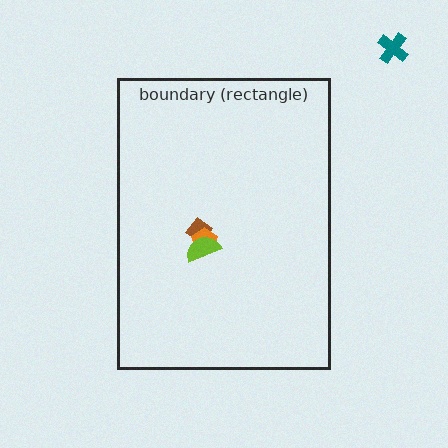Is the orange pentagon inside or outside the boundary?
Inside.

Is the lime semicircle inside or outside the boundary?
Inside.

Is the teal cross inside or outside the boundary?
Outside.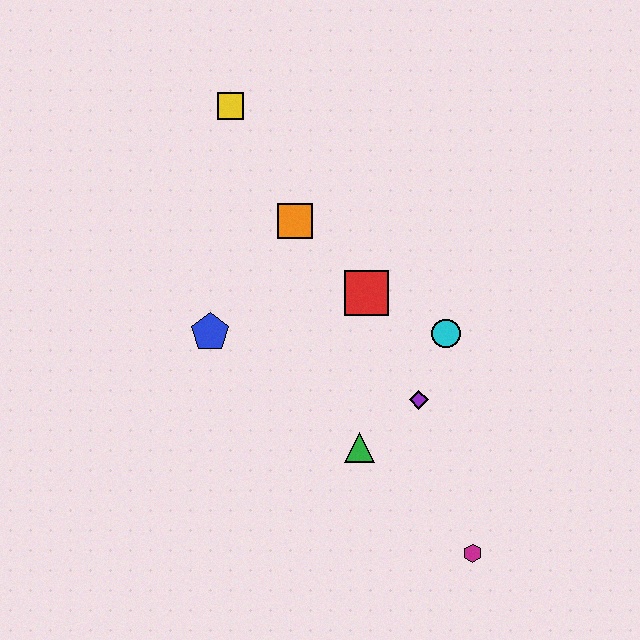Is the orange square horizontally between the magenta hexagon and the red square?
No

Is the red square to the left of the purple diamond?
Yes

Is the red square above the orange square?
No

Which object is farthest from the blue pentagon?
The magenta hexagon is farthest from the blue pentagon.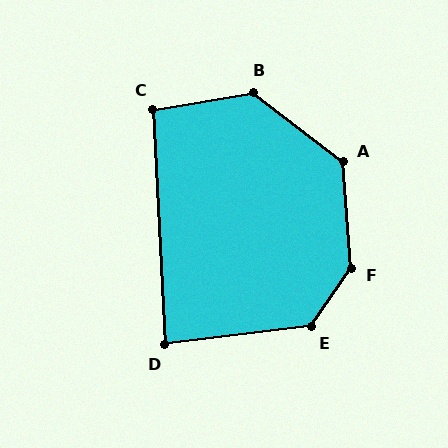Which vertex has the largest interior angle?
F, at approximately 141 degrees.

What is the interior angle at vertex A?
Approximately 132 degrees (obtuse).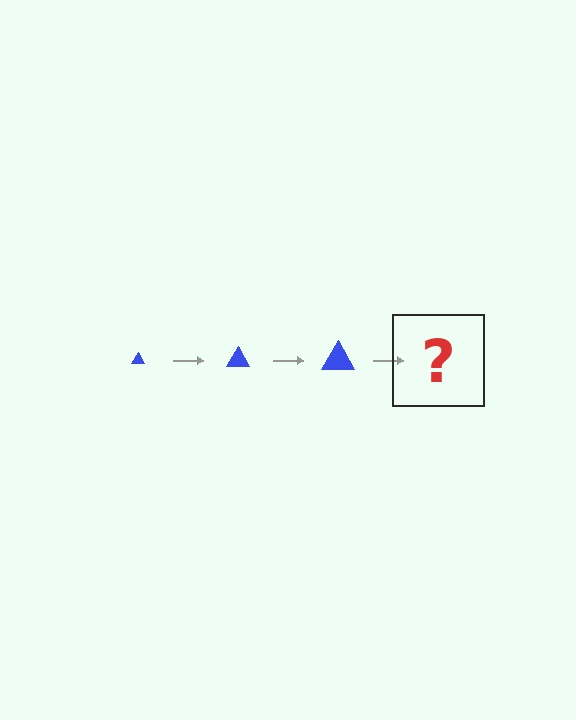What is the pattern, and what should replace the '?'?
The pattern is that the triangle gets progressively larger each step. The '?' should be a blue triangle, larger than the previous one.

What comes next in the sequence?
The next element should be a blue triangle, larger than the previous one.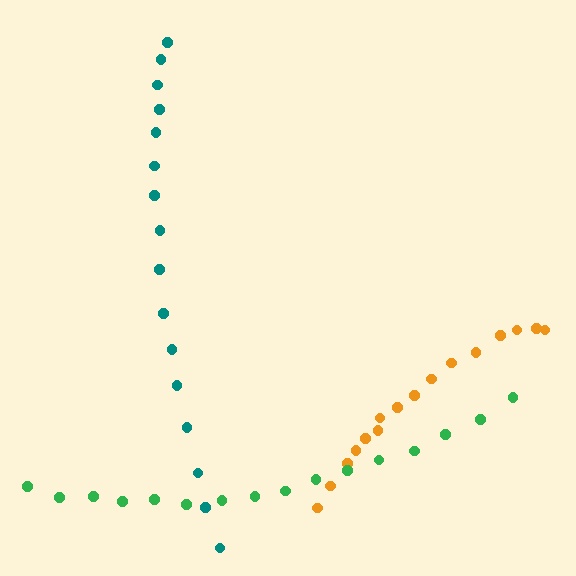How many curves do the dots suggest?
There are 3 distinct paths.